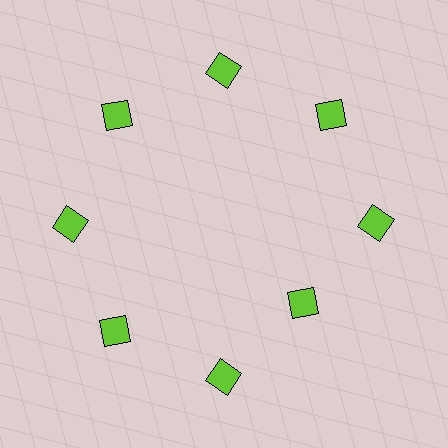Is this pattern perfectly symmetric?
No. The 8 lime squares are arranged in a ring, but one element near the 4 o'clock position is pulled inward toward the center, breaking the 8-fold rotational symmetry.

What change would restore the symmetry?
The symmetry would be restored by moving it outward, back onto the ring so that all 8 squares sit at equal angles and equal distance from the center.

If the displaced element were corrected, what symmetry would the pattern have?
It would have 8-fold rotational symmetry — the pattern would map onto itself every 45 degrees.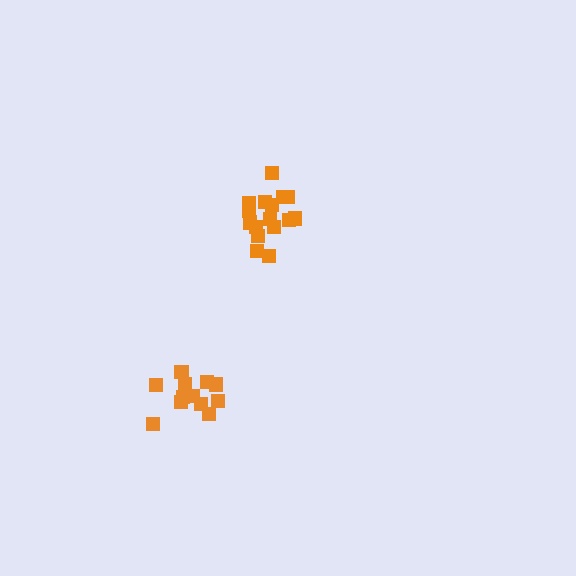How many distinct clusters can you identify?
There are 2 distinct clusters.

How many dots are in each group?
Group 1: 12 dots, Group 2: 16 dots (28 total).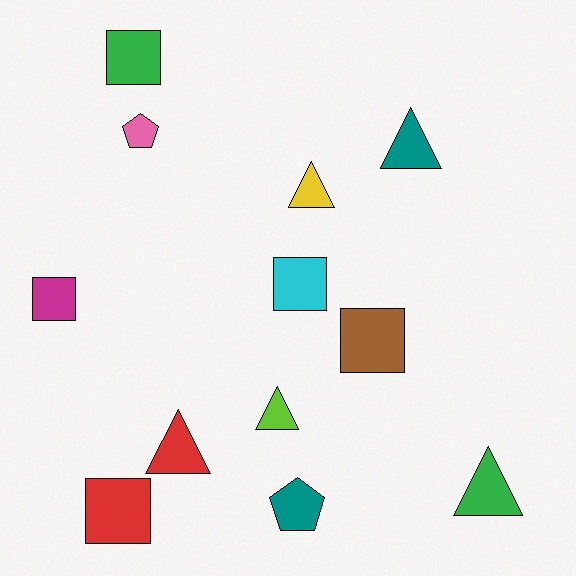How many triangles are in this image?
There are 5 triangles.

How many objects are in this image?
There are 12 objects.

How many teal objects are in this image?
There are 2 teal objects.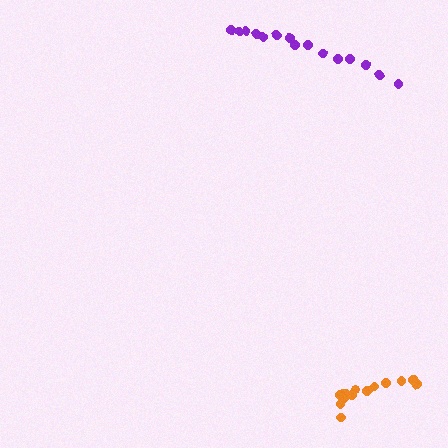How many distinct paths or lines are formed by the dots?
There are 2 distinct paths.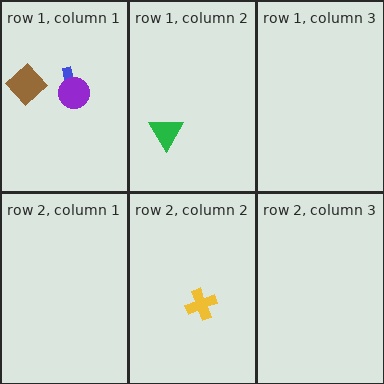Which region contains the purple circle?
The row 1, column 1 region.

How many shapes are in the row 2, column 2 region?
1.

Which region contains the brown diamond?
The row 1, column 1 region.